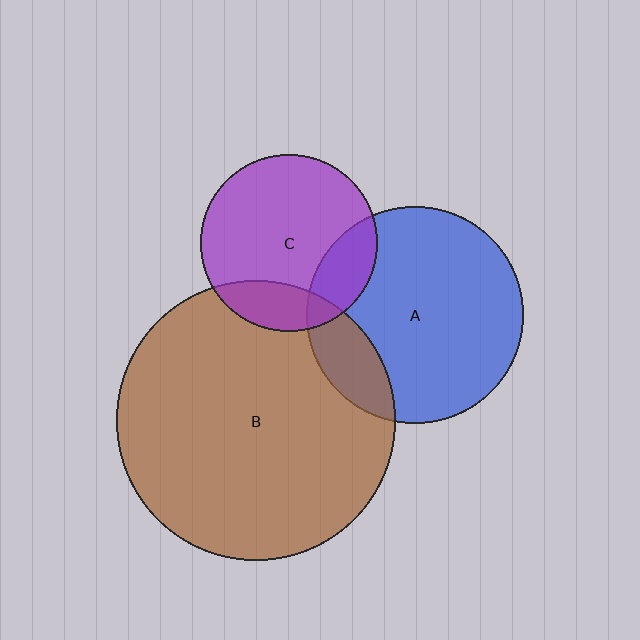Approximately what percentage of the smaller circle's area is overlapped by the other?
Approximately 20%.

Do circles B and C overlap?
Yes.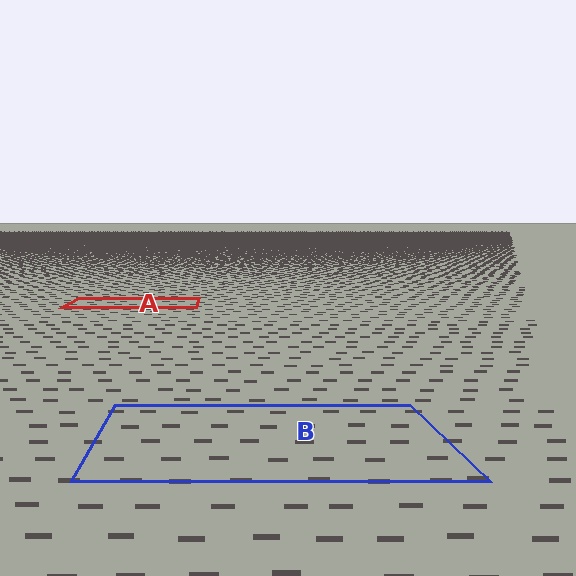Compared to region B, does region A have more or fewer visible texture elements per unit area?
Region A has more texture elements per unit area — they are packed more densely because it is farther away.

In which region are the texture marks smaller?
The texture marks are smaller in region A, because it is farther away.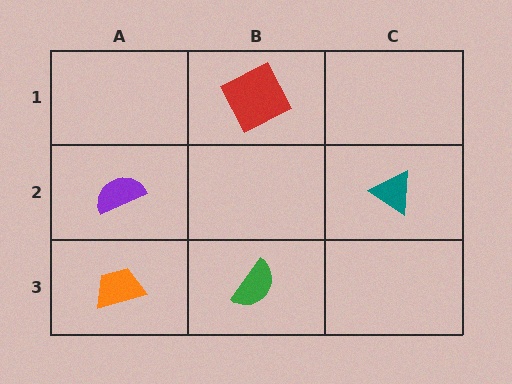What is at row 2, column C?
A teal triangle.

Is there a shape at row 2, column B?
No, that cell is empty.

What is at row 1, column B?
A red square.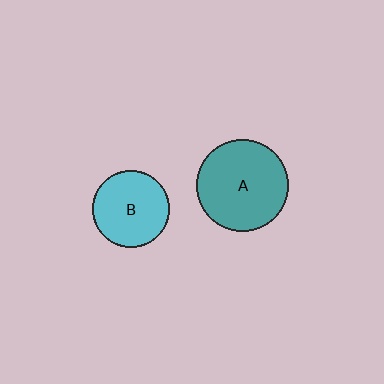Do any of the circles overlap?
No, none of the circles overlap.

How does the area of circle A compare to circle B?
Approximately 1.4 times.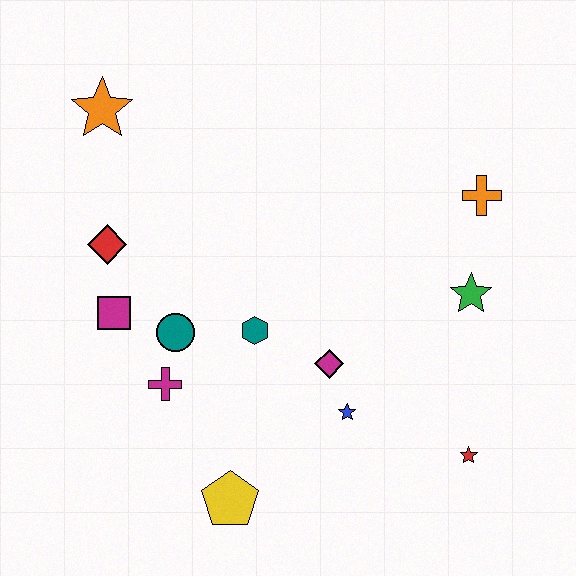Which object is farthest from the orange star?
The red star is farthest from the orange star.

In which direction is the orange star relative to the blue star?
The orange star is above the blue star.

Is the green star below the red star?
No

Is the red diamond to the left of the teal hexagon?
Yes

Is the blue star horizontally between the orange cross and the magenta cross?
Yes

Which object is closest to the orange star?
The red diamond is closest to the orange star.